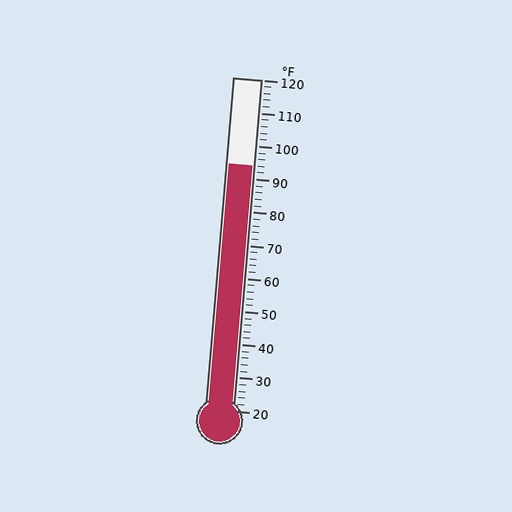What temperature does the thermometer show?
The thermometer shows approximately 94°F.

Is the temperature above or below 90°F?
The temperature is above 90°F.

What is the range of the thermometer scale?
The thermometer scale ranges from 20°F to 120°F.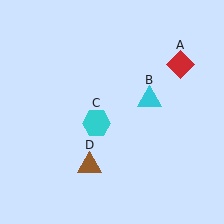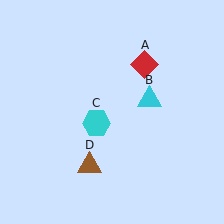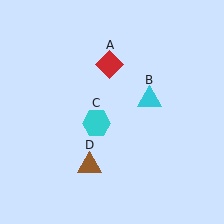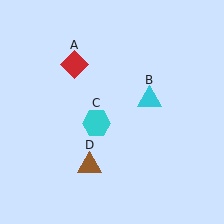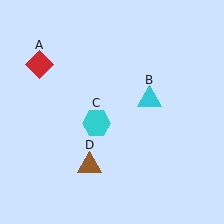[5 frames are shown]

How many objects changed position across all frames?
1 object changed position: red diamond (object A).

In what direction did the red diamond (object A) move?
The red diamond (object A) moved left.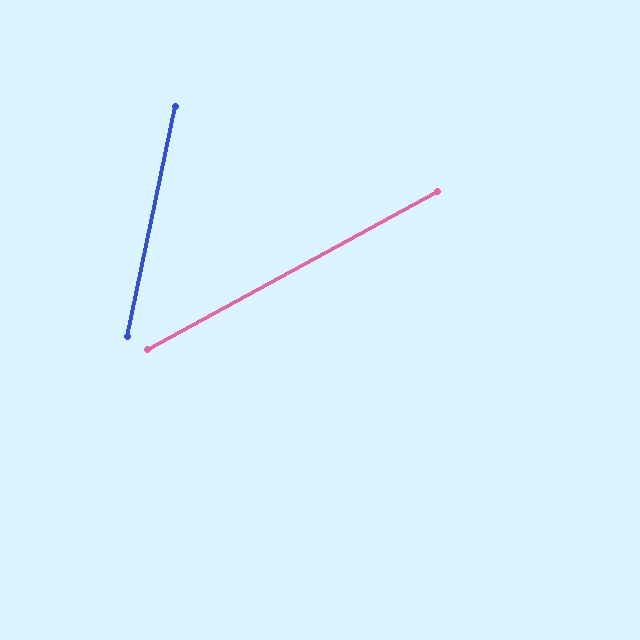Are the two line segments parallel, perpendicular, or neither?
Neither parallel nor perpendicular — they differ by about 49°.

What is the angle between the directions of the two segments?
Approximately 49 degrees.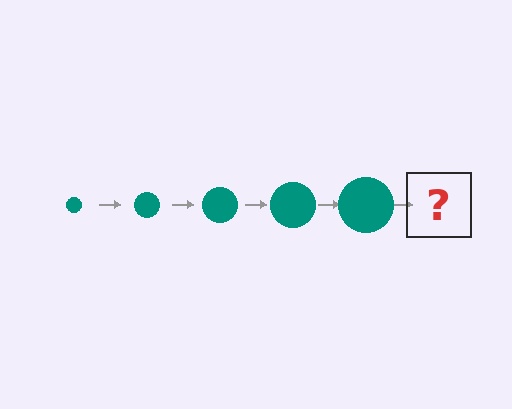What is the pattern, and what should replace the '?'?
The pattern is that the circle gets progressively larger each step. The '?' should be a teal circle, larger than the previous one.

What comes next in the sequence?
The next element should be a teal circle, larger than the previous one.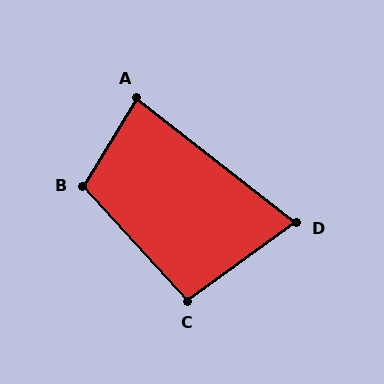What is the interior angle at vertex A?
Approximately 83 degrees (acute).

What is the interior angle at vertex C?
Approximately 97 degrees (obtuse).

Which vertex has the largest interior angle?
B, at approximately 106 degrees.